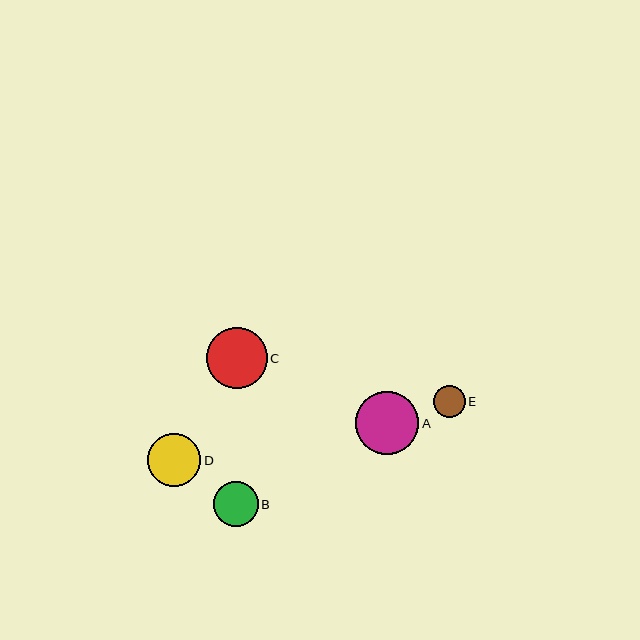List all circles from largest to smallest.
From largest to smallest: A, C, D, B, E.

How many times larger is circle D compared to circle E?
Circle D is approximately 1.6 times the size of circle E.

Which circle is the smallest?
Circle E is the smallest with a size of approximately 32 pixels.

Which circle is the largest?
Circle A is the largest with a size of approximately 64 pixels.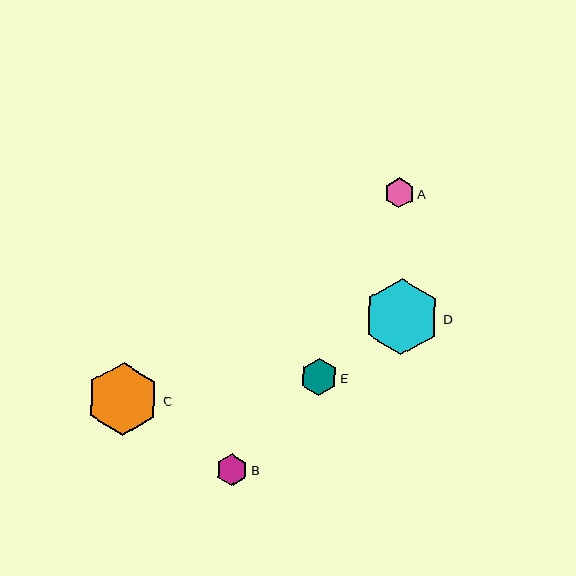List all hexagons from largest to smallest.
From largest to smallest: D, C, E, B, A.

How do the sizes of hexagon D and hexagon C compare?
Hexagon D and hexagon C are approximately the same size.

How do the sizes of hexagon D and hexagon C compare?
Hexagon D and hexagon C are approximately the same size.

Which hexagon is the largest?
Hexagon D is the largest with a size of approximately 77 pixels.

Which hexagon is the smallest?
Hexagon A is the smallest with a size of approximately 30 pixels.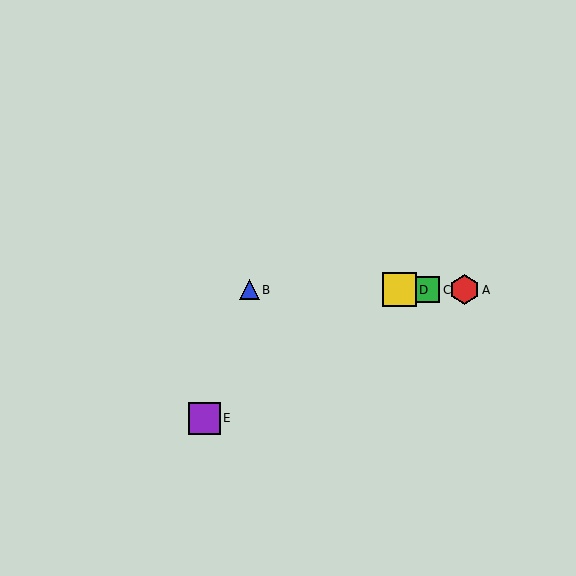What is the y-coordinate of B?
Object B is at y≈290.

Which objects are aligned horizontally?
Objects A, B, C, D are aligned horizontally.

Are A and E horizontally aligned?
No, A is at y≈290 and E is at y≈418.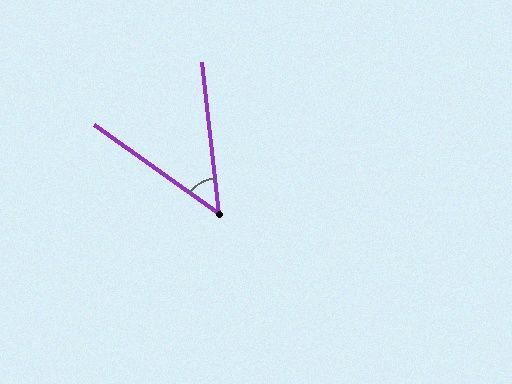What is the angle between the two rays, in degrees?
Approximately 48 degrees.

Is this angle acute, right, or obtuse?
It is acute.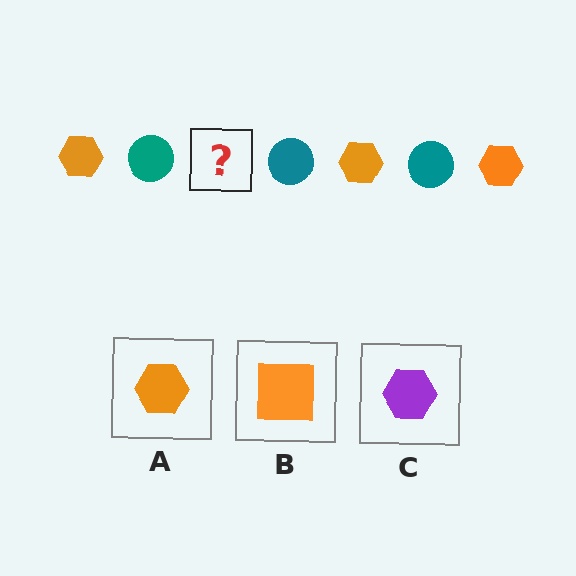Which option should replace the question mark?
Option A.